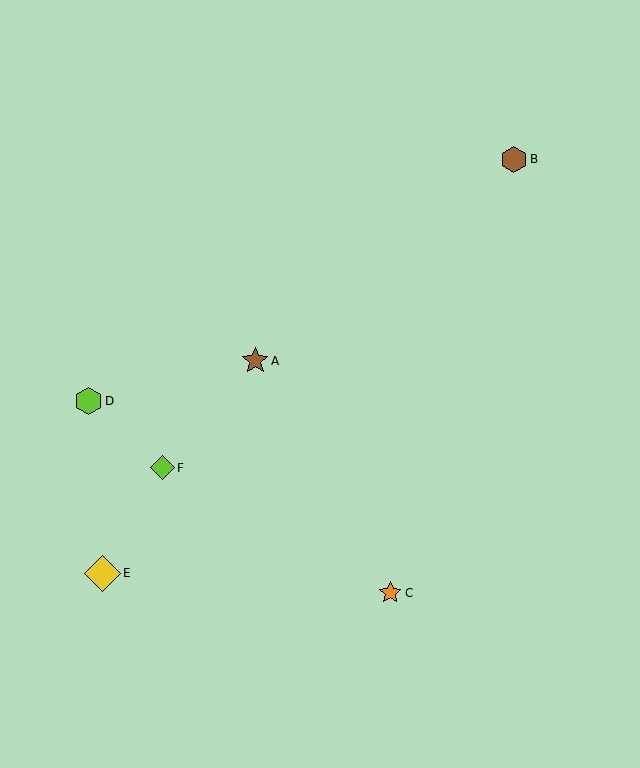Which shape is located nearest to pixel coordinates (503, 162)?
The brown hexagon (labeled B) at (514, 159) is nearest to that location.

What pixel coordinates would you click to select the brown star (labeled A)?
Click at (255, 361) to select the brown star A.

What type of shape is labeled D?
Shape D is a lime hexagon.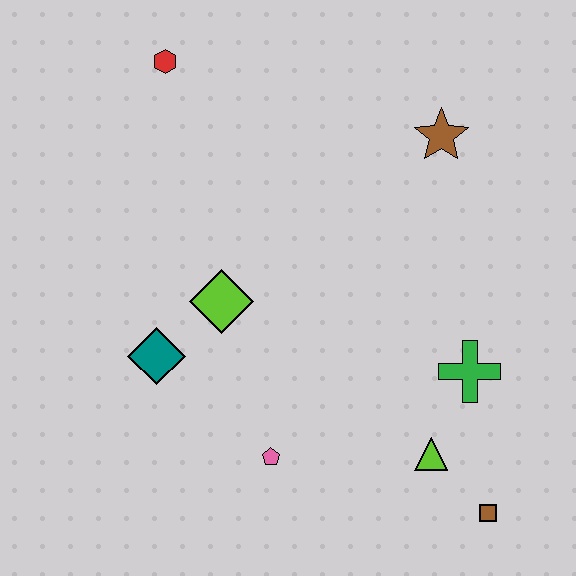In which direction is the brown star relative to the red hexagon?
The brown star is to the right of the red hexagon.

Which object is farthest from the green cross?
The red hexagon is farthest from the green cross.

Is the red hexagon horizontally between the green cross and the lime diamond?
No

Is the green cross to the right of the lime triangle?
Yes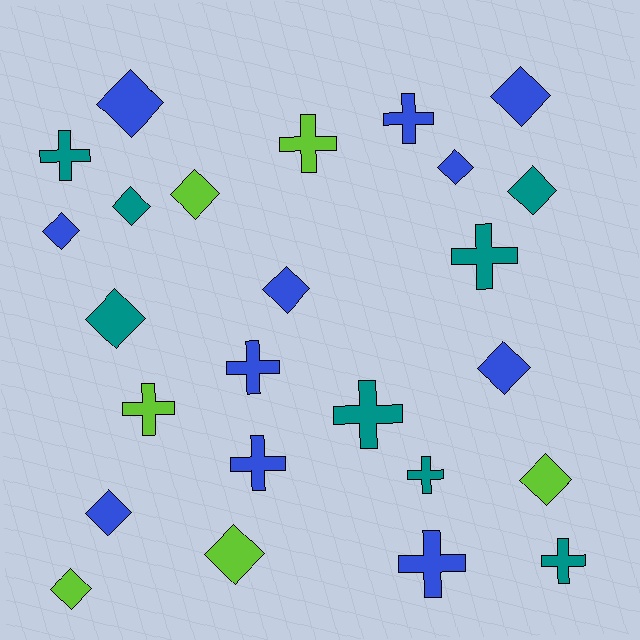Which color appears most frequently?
Blue, with 11 objects.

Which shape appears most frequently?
Diamond, with 14 objects.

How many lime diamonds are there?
There are 4 lime diamonds.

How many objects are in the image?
There are 25 objects.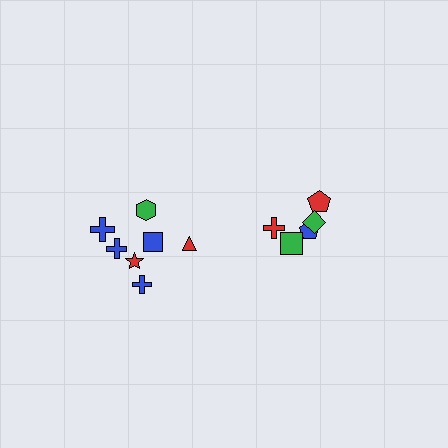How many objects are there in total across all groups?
There are 12 objects.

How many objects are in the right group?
There are 5 objects.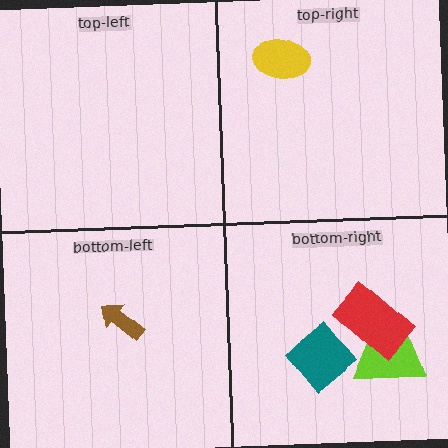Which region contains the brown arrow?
The bottom-left region.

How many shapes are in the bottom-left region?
1.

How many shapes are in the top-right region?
1.